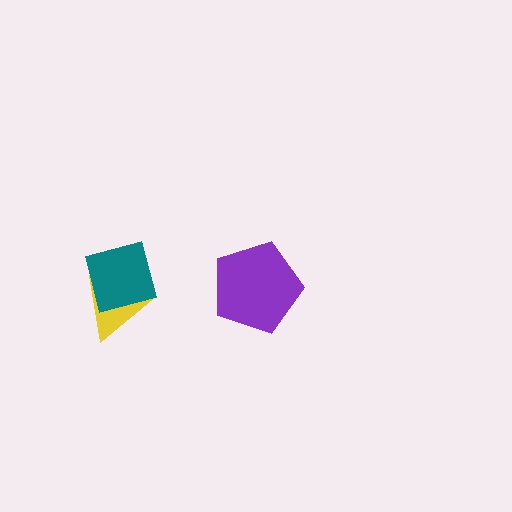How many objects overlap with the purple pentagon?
0 objects overlap with the purple pentagon.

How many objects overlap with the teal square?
1 object overlaps with the teal square.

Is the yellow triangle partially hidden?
Yes, it is partially covered by another shape.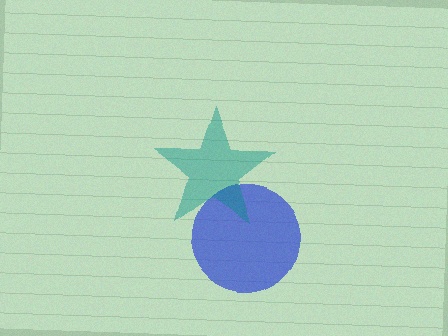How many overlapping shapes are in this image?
There are 2 overlapping shapes in the image.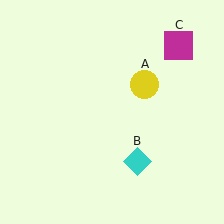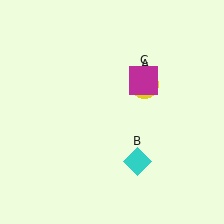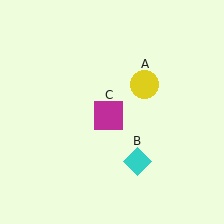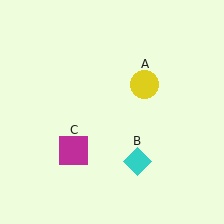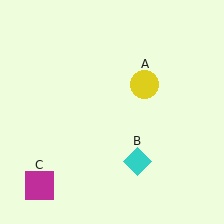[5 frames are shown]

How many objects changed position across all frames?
1 object changed position: magenta square (object C).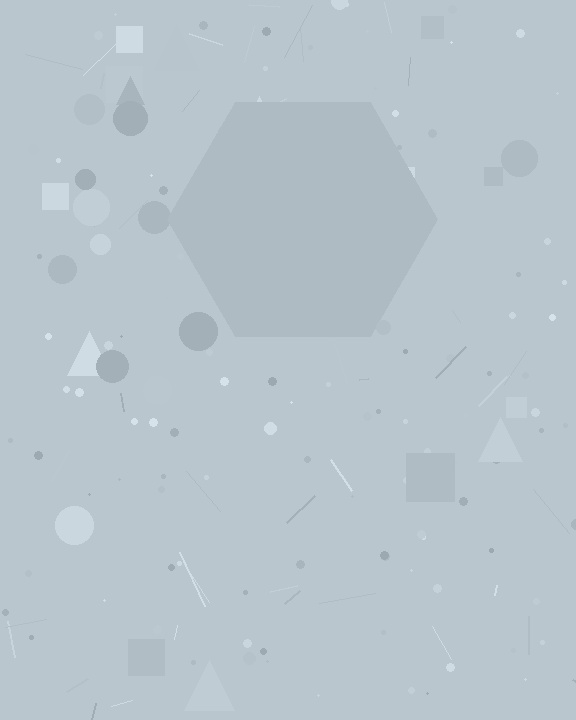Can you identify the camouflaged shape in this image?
The camouflaged shape is a hexagon.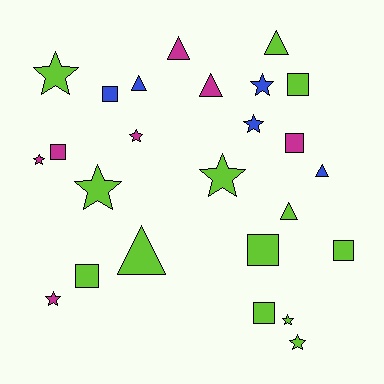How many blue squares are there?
There is 1 blue square.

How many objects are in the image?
There are 25 objects.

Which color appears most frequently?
Lime, with 13 objects.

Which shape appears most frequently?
Star, with 10 objects.